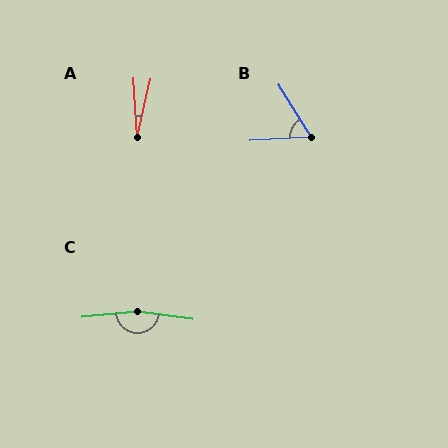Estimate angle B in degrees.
Approximately 61 degrees.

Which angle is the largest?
C, at approximately 167 degrees.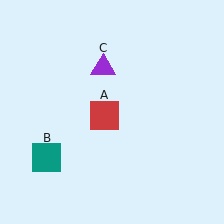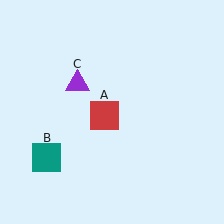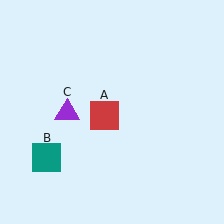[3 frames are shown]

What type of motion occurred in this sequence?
The purple triangle (object C) rotated counterclockwise around the center of the scene.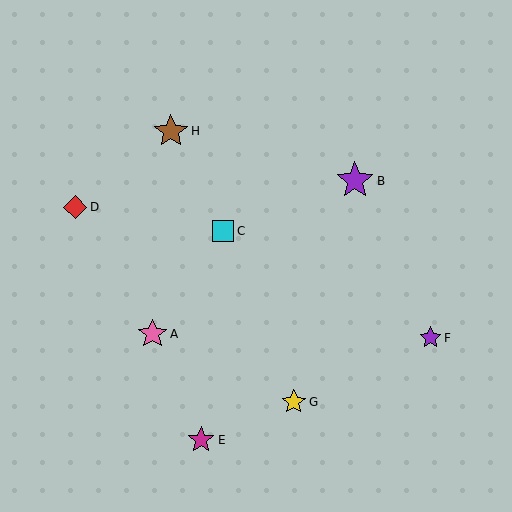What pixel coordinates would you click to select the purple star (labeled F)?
Click at (430, 338) to select the purple star F.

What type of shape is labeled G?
Shape G is a yellow star.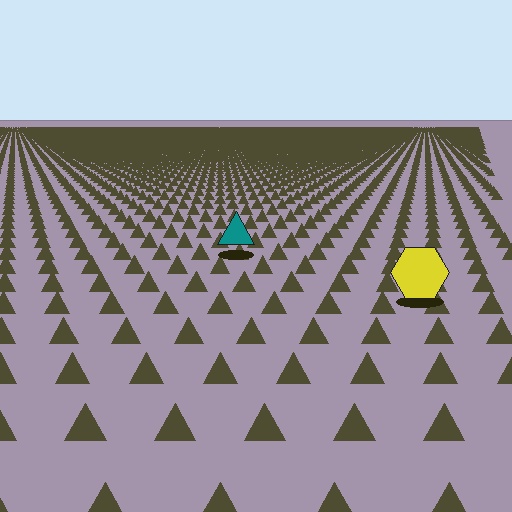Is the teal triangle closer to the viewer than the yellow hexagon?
No. The yellow hexagon is closer — you can tell from the texture gradient: the ground texture is coarser near it.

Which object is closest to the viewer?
The yellow hexagon is closest. The texture marks near it are larger and more spread out.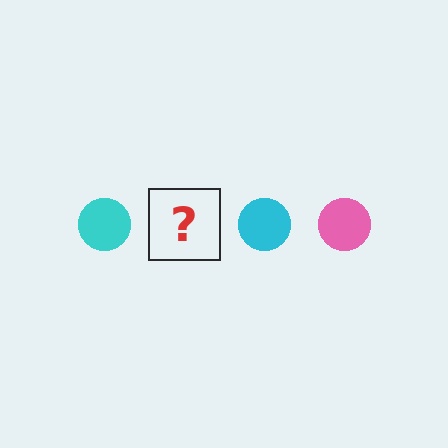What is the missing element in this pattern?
The missing element is a pink circle.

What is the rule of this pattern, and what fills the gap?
The rule is that the pattern cycles through cyan, pink circles. The gap should be filled with a pink circle.